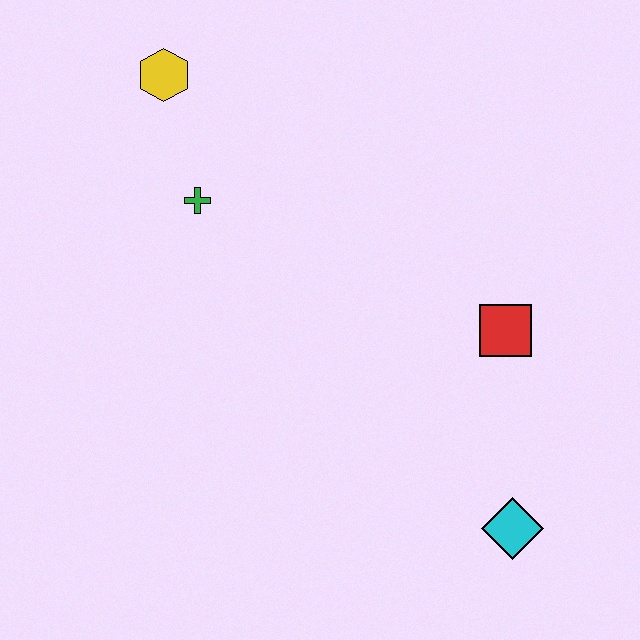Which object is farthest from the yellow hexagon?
The cyan diamond is farthest from the yellow hexagon.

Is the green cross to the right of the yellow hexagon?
Yes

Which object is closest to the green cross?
The yellow hexagon is closest to the green cross.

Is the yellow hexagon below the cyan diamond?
No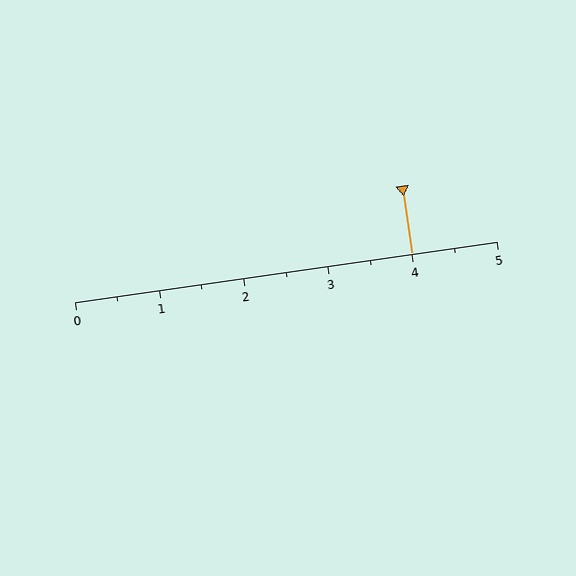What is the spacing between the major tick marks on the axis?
The major ticks are spaced 1 apart.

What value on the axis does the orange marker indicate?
The marker indicates approximately 4.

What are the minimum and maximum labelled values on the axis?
The axis runs from 0 to 5.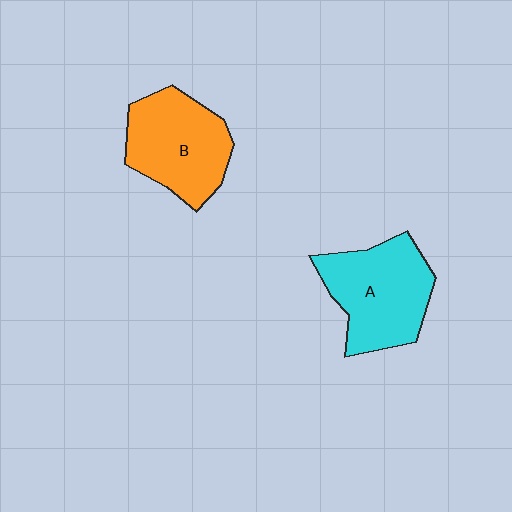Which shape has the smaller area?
Shape B (orange).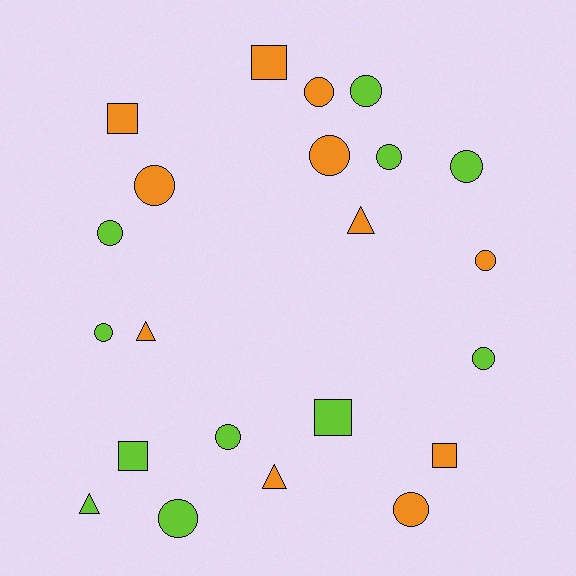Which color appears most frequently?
Orange, with 11 objects.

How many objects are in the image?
There are 22 objects.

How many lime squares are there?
There are 2 lime squares.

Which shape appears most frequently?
Circle, with 13 objects.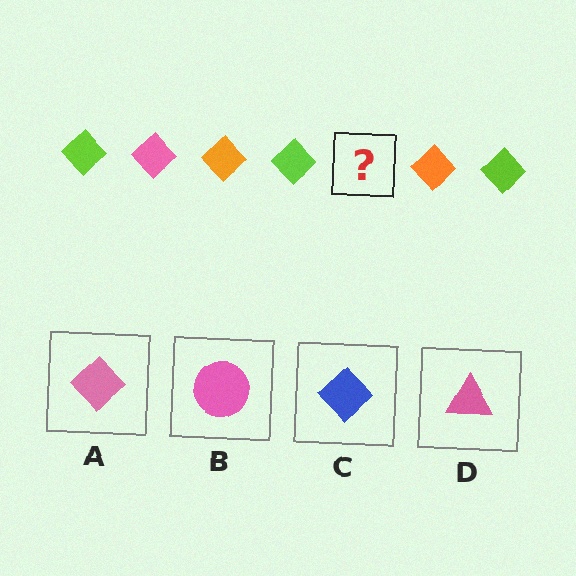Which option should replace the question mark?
Option A.